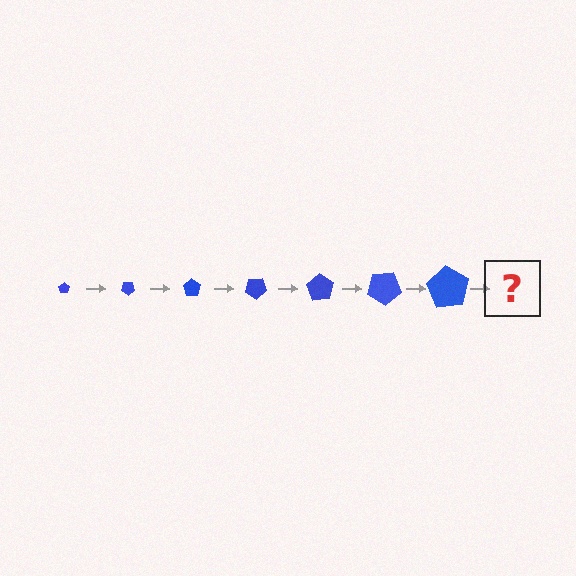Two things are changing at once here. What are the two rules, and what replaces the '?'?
The two rules are that the pentagon grows larger each step and it rotates 35 degrees each step. The '?' should be a pentagon, larger than the previous one and rotated 245 degrees from the start.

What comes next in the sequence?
The next element should be a pentagon, larger than the previous one and rotated 245 degrees from the start.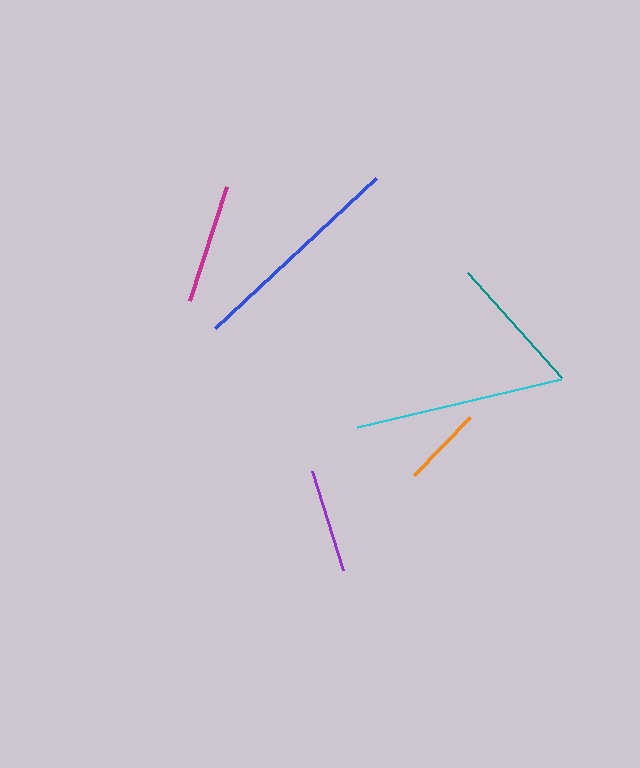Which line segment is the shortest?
The orange line is the shortest at approximately 81 pixels.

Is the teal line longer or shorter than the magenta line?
The teal line is longer than the magenta line.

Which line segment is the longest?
The blue line is the longest at approximately 220 pixels.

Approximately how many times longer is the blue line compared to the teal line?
The blue line is approximately 1.6 times the length of the teal line.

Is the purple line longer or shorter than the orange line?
The purple line is longer than the orange line.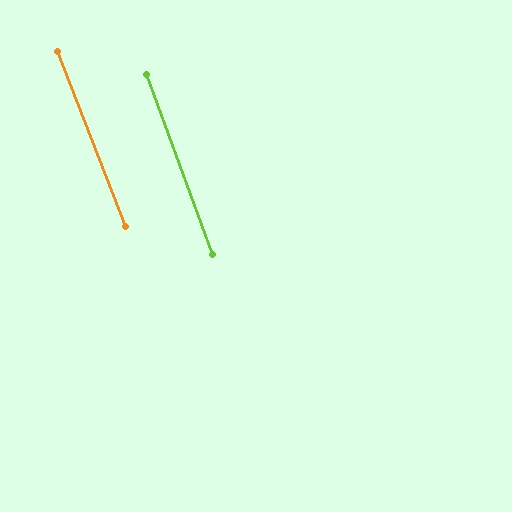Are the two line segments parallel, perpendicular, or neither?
Parallel — their directions differ by only 1.1°.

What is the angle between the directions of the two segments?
Approximately 1 degree.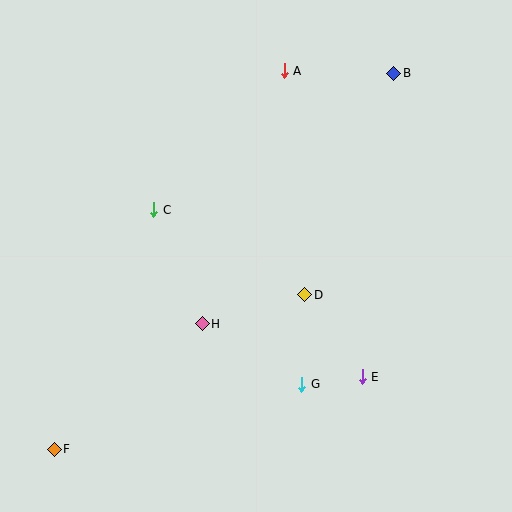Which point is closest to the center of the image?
Point D at (305, 295) is closest to the center.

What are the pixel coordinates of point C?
Point C is at (154, 210).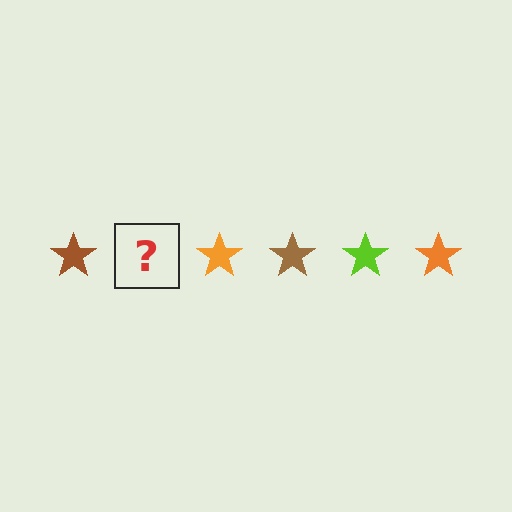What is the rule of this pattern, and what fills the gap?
The rule is that the pattern cycles through brown, lime, orange stars. The gap should be filled with a lime star.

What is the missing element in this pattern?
The missing element is a lime star.